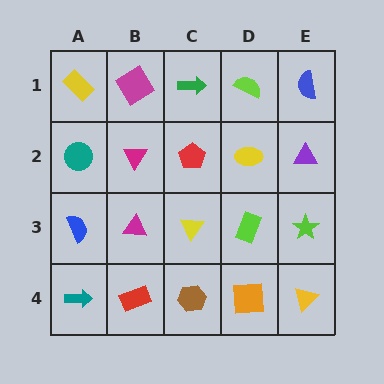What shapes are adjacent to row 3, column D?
A yellow ellipse (row 2, column D), an orange square (row 4, column D), a yellow triangle (row 3, column C), a lime star (row 3, column E).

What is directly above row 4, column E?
A lime star.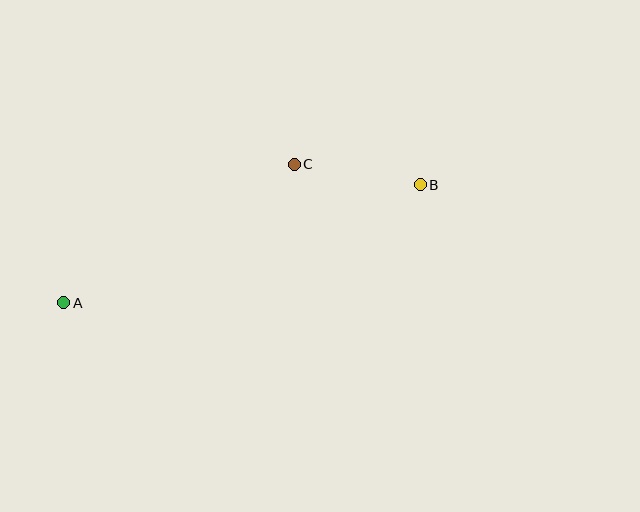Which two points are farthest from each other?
Points A and B are farthest from each other.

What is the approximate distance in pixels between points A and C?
The distance between A and C is approximately 269 pixels.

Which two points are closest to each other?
Points B and C are closest to each other.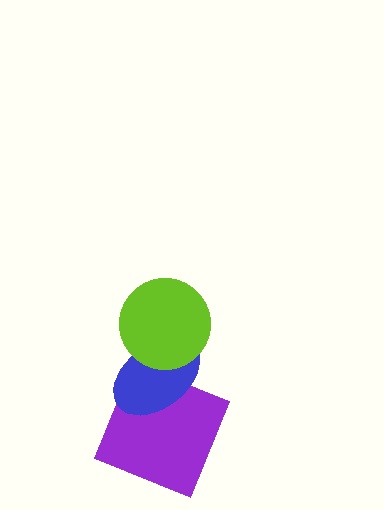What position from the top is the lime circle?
The lime circle is 1st from the top.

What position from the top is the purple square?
The purple square is 3rd from the top.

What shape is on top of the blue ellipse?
The lime circle is on top of the blue ellipse.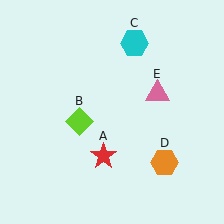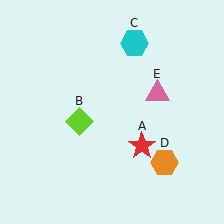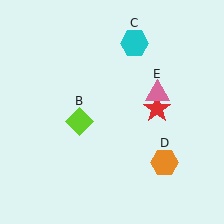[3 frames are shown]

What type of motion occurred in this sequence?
The red star (object A) rotated counterclockwise around the center of the scene.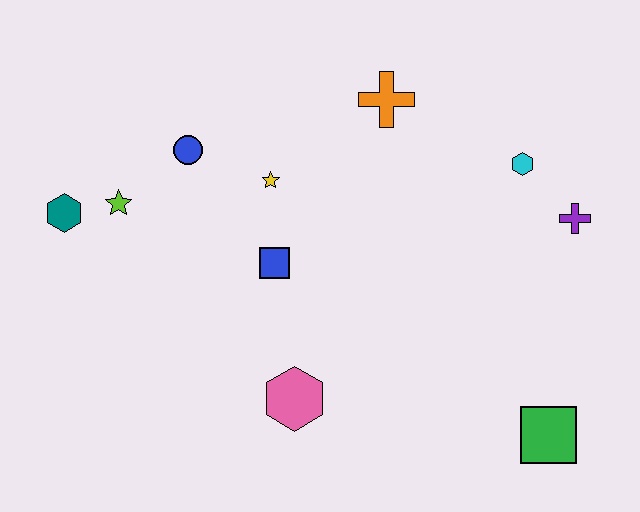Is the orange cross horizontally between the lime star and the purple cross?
Yes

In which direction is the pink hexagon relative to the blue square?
The pink hexagon is below the blue square.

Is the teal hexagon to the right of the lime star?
No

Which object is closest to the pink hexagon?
The blue square is closest to the pink hexagon.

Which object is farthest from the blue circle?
The green square is farthest from the blue circle.